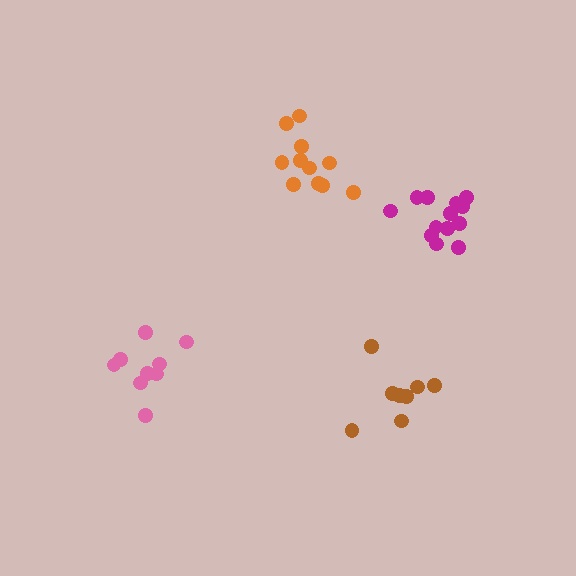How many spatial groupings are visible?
There are 4 spatial groupings.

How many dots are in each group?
Group 1: 9 dots, Group 2: 13 dots, Group 3: 11 dots, Group 4: 8 dots (41 total).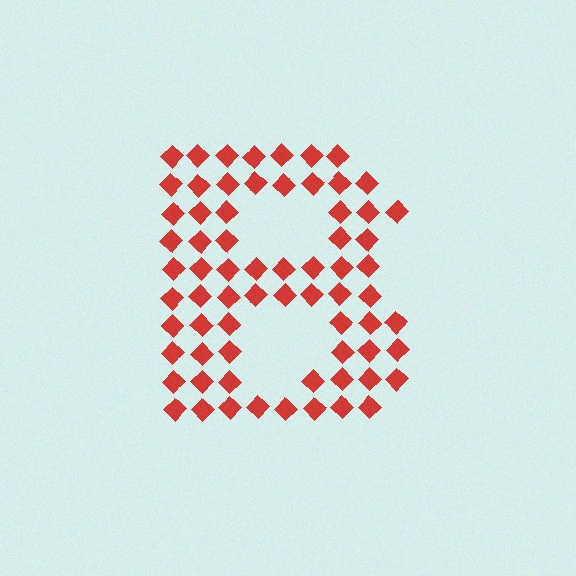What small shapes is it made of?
It is made of small diamonds.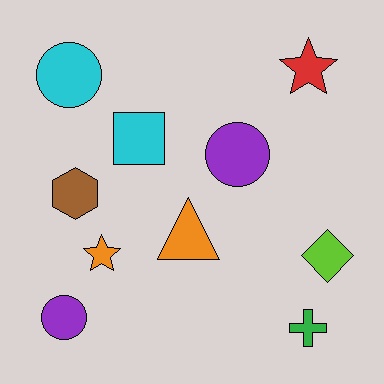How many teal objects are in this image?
There are no teal objects.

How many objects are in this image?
There are 10 objects.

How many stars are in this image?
There are 2 stars.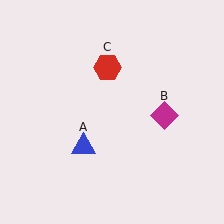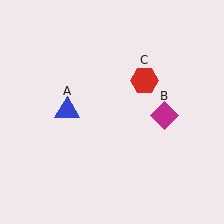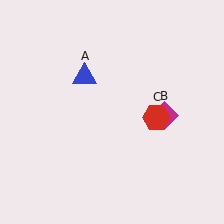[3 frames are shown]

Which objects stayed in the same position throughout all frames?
Magenta diamond (object B) remained stationary.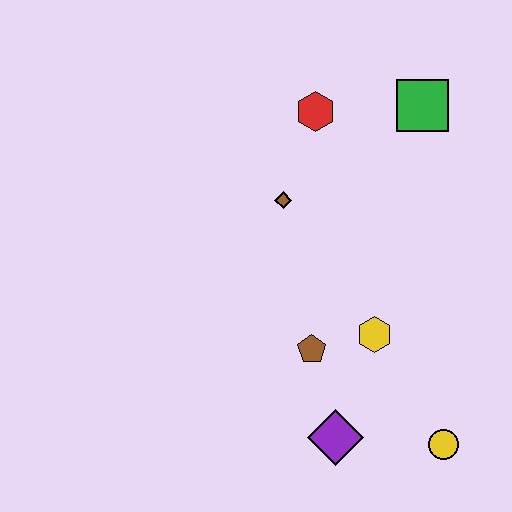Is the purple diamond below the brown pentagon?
Yes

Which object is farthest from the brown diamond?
The yellow circle is farthest from the brown diamond.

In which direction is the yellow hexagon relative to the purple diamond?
The yellow hexagon is above the purple diamond.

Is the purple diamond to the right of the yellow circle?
No